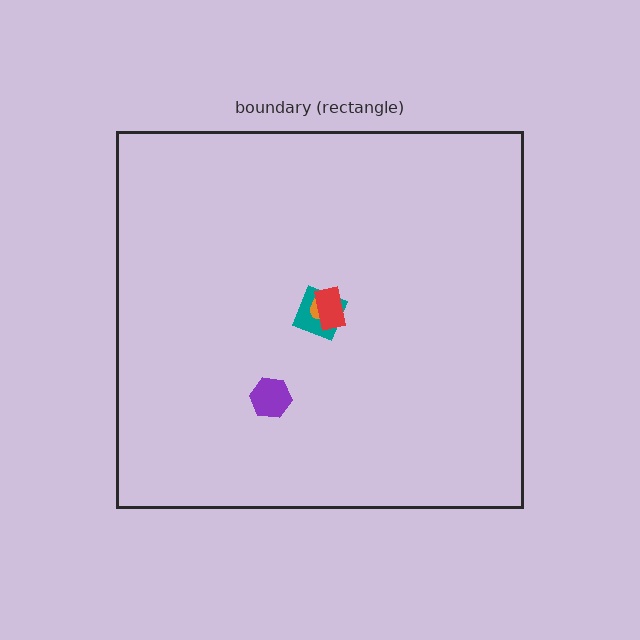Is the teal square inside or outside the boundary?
Inside.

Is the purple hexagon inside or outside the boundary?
Inside.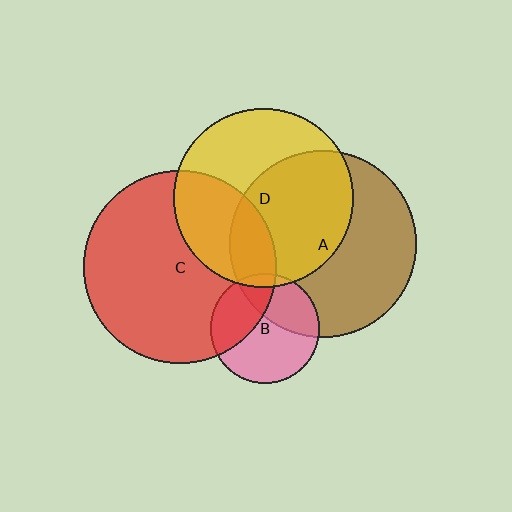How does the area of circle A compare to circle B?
Approximately 2.9 times.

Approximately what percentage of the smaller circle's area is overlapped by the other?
Approximately 5%.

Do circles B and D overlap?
Yes.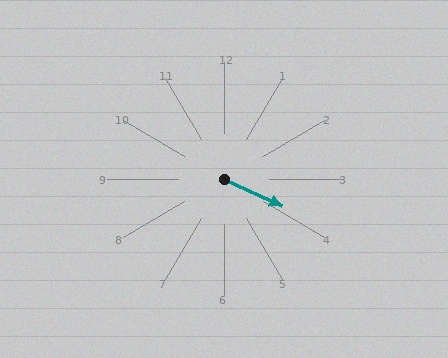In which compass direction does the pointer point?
Southeast.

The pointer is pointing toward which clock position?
Roughly 4 o'clock.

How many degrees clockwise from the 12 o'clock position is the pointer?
Approximately 115 degrees.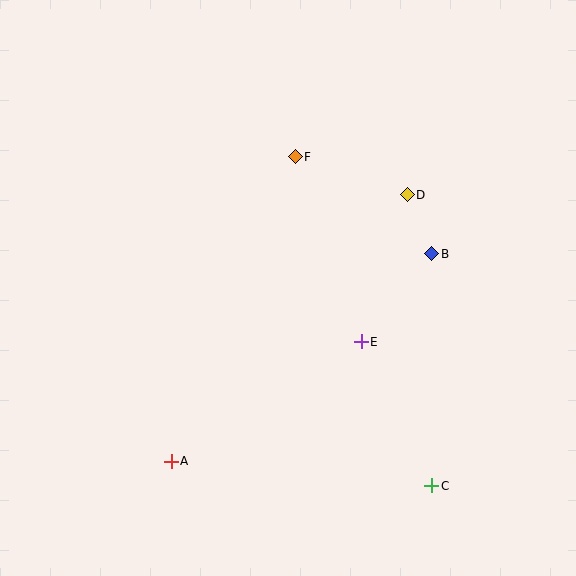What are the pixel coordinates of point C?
Point C is at (432, 486).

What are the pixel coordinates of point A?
Point A is at (171, 461).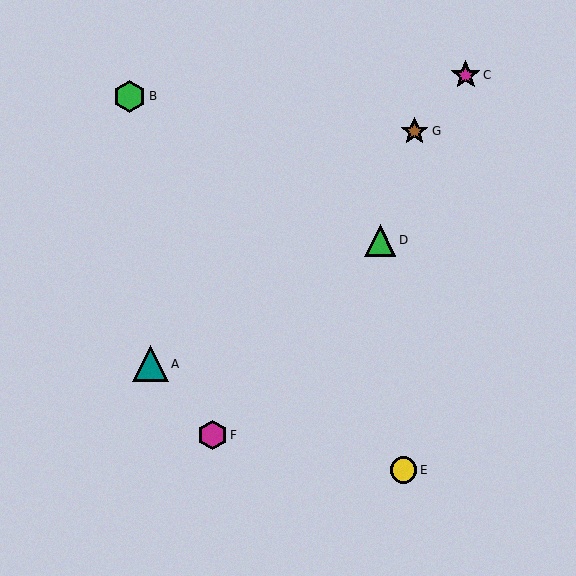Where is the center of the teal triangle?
The center of the teal triangle is at (150, 364).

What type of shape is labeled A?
Shape A is a teal triangle.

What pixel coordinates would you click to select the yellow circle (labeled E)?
Click at (404, 470) to select the yellow circle E.